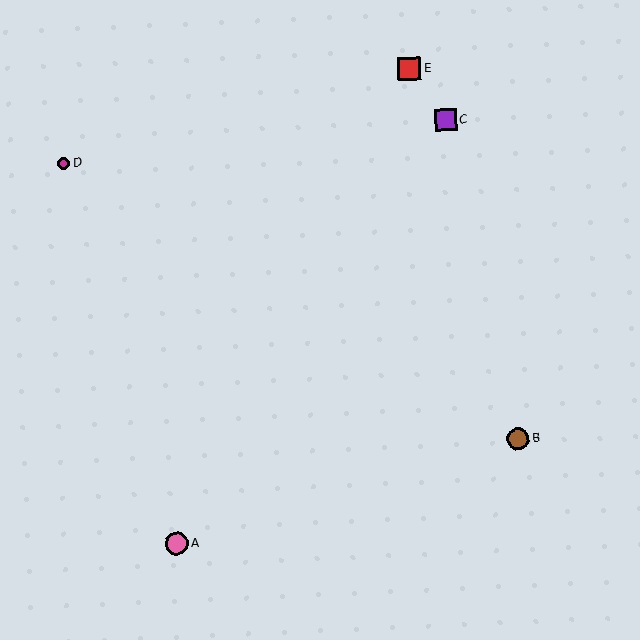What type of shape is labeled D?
Shape D is a magenta circle.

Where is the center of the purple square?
The center of the purple square is at (445, 120).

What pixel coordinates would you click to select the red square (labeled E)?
Click at (409, 69) to select the red square E.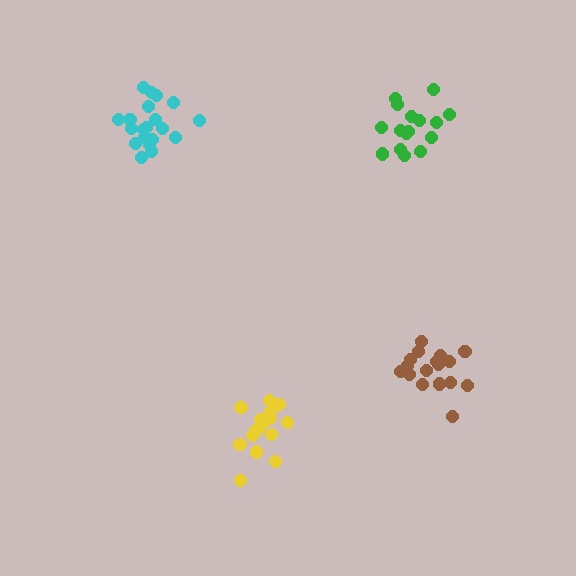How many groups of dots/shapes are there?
There are 4 groups.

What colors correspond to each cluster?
The clusters are colored: cyan, green, yellow, brown.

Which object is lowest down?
The yellow cluster is bottommost.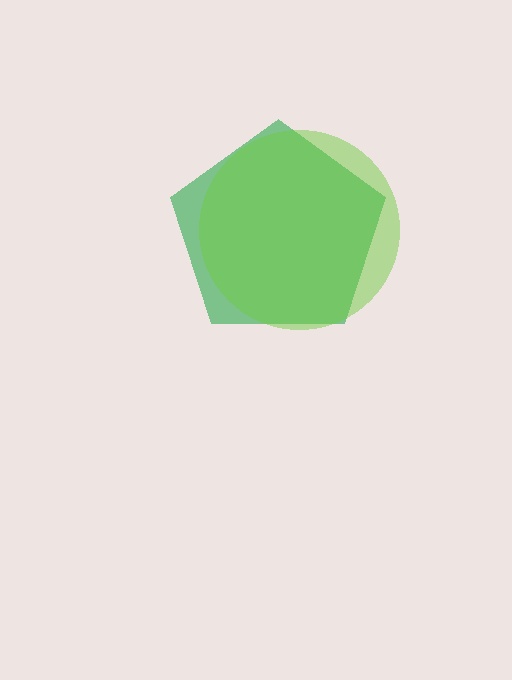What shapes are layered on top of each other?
The layered shapes are: a green pentagon, a lime circle.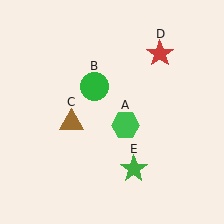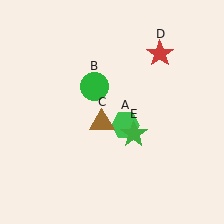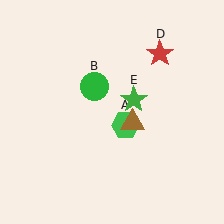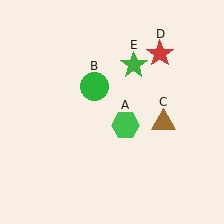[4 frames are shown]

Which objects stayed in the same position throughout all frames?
Green hexagon (object A) and green circle (object B) and red star (object D) remained stationary.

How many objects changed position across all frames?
2 objects changed position: brown triangle (object C), green star (object E).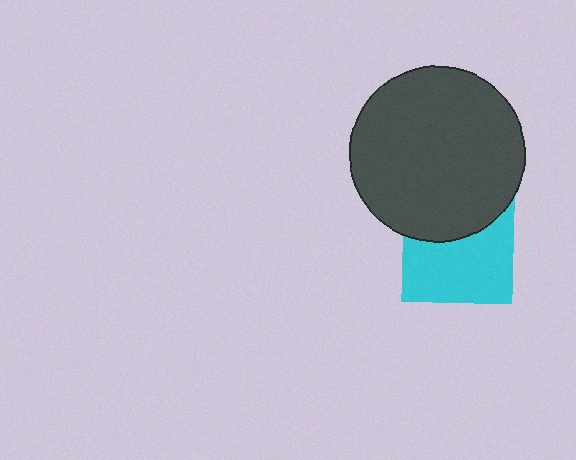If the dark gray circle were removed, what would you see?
You would see the complete cyan square.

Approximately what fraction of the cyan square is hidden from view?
Roughly 37% of the cyan square is hidden behind the dark gray circle.